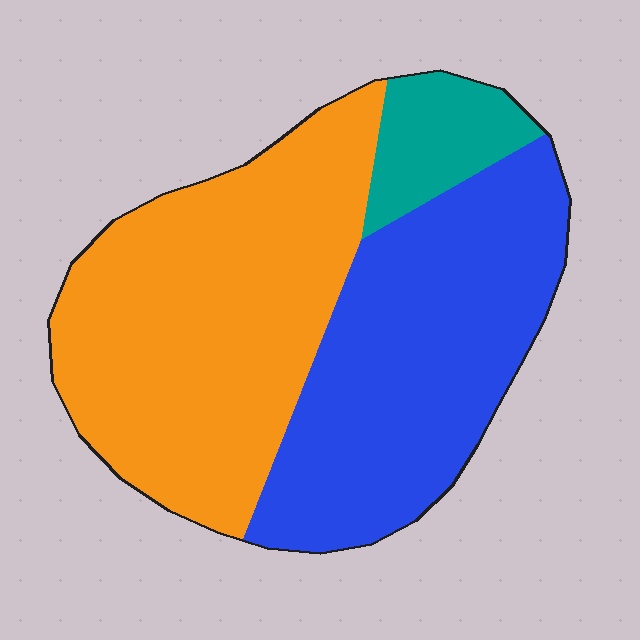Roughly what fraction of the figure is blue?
Blue takes up between a quarter and a half of the figure.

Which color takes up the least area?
Teal, at roughly 10%.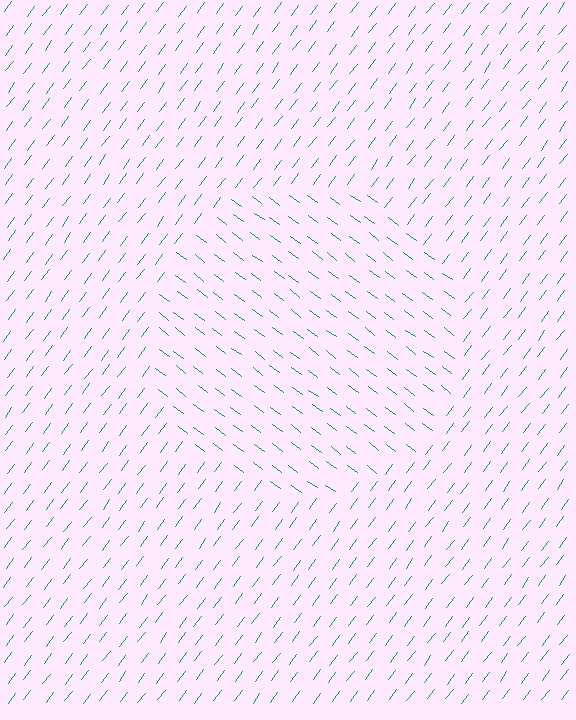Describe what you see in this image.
The image is filled with small teal line segments. A circle region in the image has lines oriented differently from the surrounding lines, creating a visible texture boundary.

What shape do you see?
I see a circle.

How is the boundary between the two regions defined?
The boundary is defined purely by a change in line orientation (approximately 90 degrees difference). All lines are the same color and thickness.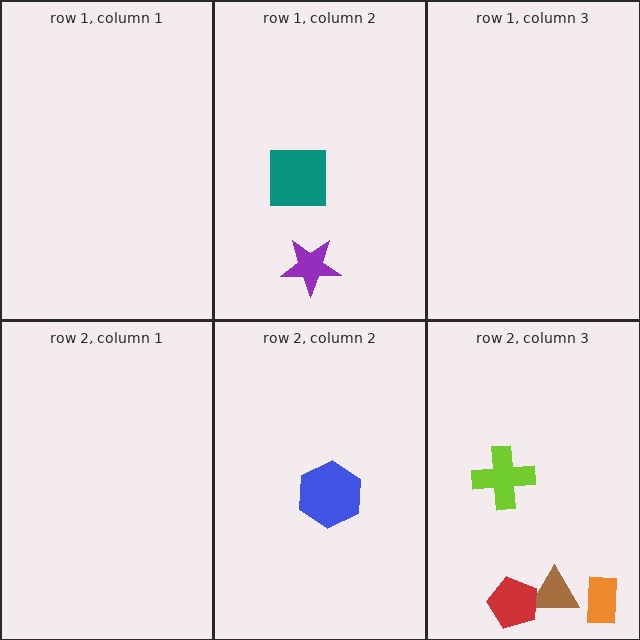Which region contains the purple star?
The row 1, column 2 region.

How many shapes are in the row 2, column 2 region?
1.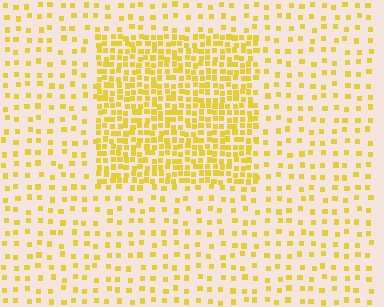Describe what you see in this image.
The image contains small yellow elements arranged at two different densities. A rectangle-shaped region is visible where the elements are more densely packed than the surrounding area.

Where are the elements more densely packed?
The elements are more densely packed inside the rectangle boundary.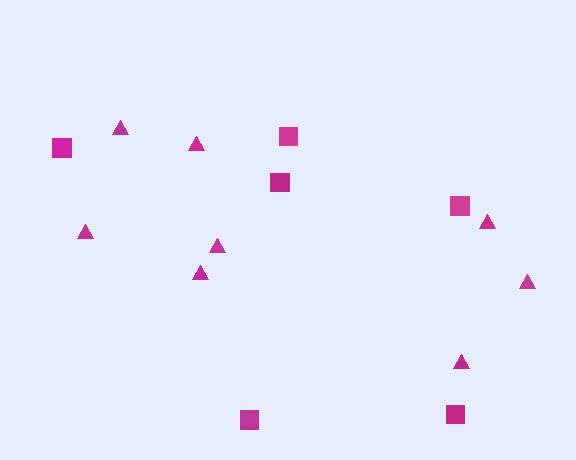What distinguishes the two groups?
There are 2 groups: one group of squares (6) and one group of triangles (8).